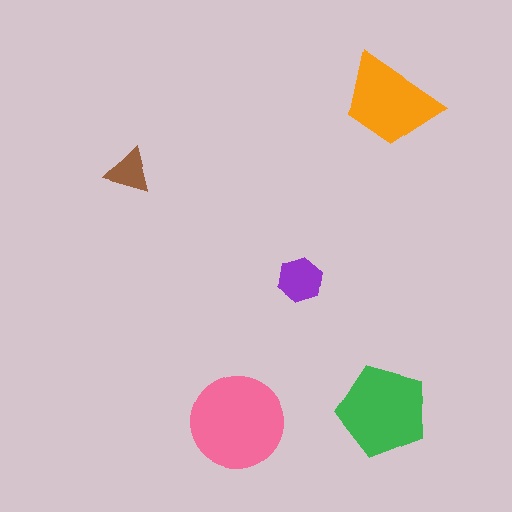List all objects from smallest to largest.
The brown triangle, the purple hexagon, the orange trapezoid, the green pentagon, the pink circle.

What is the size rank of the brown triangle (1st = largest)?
5th.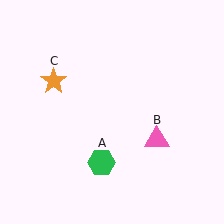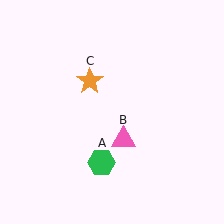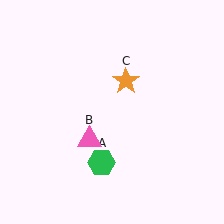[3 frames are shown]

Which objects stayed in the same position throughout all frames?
Green hexagon (object A) remained stationary.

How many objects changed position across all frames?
2 objects changed position: pink triangle (object B), orange star (object C).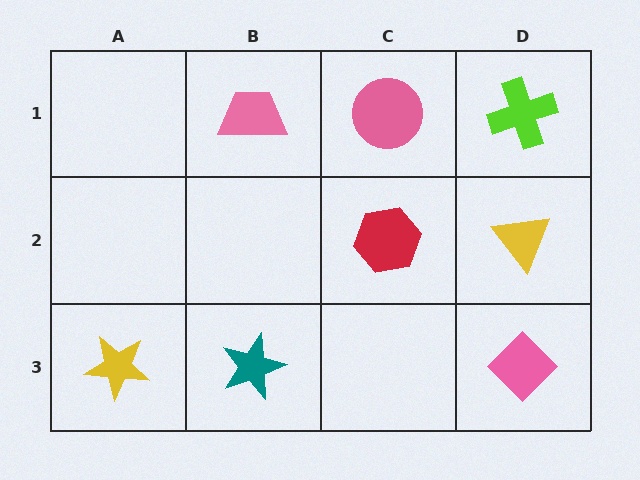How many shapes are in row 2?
2 shapes.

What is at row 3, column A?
A yellow star.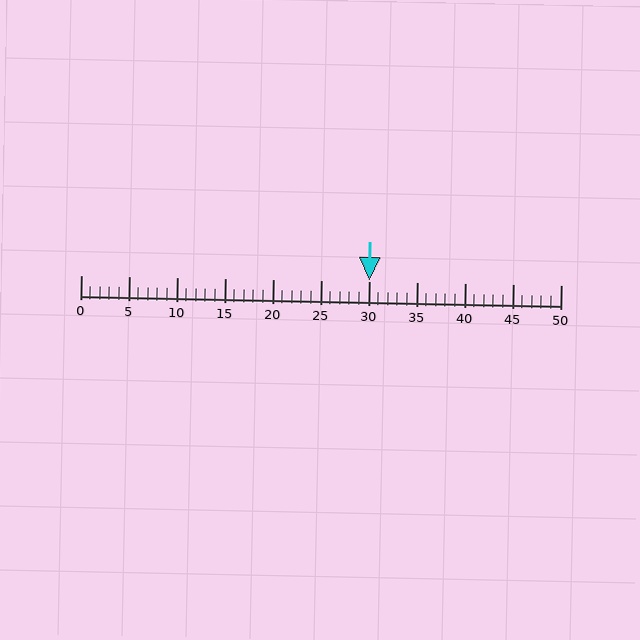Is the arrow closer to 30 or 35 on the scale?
The arrow is closer to 30.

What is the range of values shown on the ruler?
The ruler shows values from 0 to 50.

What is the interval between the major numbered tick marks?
The major tick marks are spaced 5 units apart.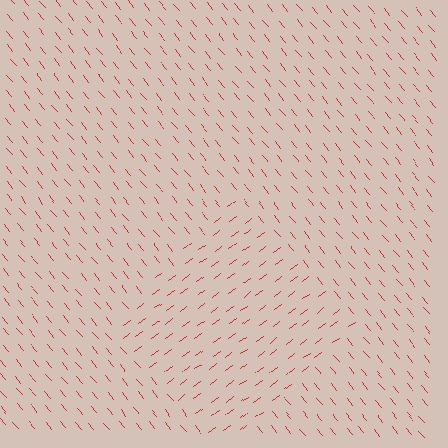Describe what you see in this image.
The image is filled with small red line segments. A diamond region in the image has lines oriented differently from the surrounding lines, creating a visible texture boundary.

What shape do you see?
I see a diamond.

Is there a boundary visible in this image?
Yes, there is a texture boundary formed by a change in line orientation.